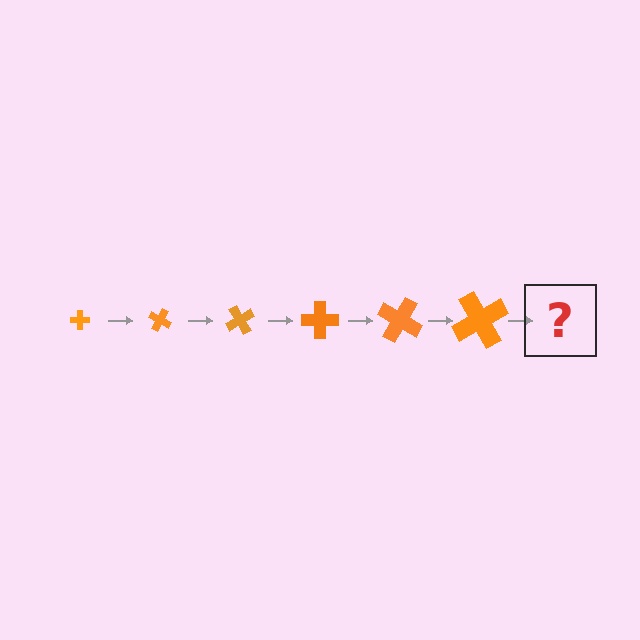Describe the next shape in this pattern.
It should be a cross, larger than the previous one and rotated 180 degrees from the start.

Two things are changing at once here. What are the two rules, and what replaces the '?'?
The two rules are that the cross grows larger each step and it rotates 30 degrees each step. The '?' should be a cross, larger than the previous one and rotated 180 degrees from the start.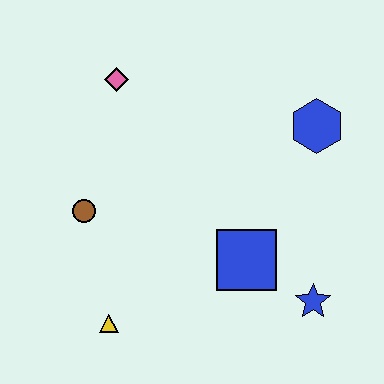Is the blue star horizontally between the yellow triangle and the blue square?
No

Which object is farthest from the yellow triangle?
The blue hexagon is farthest from the yellow triangle.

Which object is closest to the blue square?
The blue star is closest to the blue square.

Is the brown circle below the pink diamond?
Yes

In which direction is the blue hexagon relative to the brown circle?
The blue hexagon is to the right of the brown circle.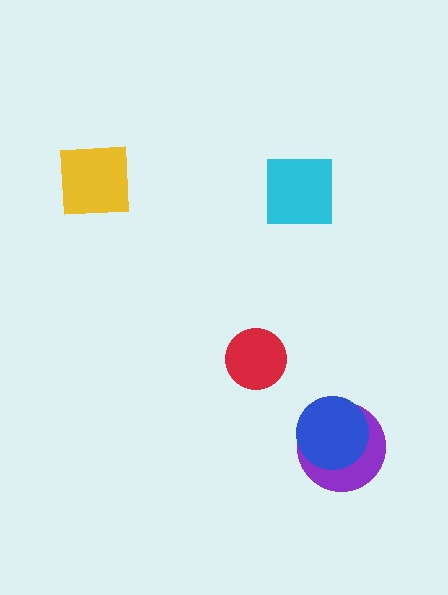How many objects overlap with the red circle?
0 objects overlap with the red circle.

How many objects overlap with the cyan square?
0 objects overlap with the cyan square.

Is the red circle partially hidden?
No, no other shape covers it.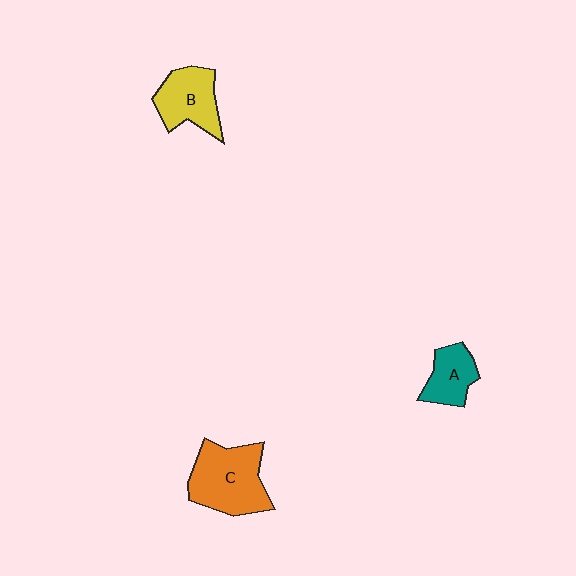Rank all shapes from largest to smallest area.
From largest to smallest: C (orange), B (yellow), A (teal).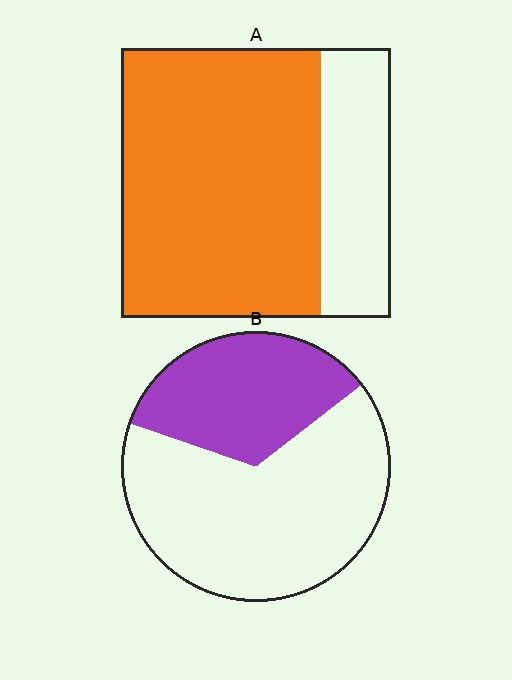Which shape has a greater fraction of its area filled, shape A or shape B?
Shape A.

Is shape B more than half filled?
No.